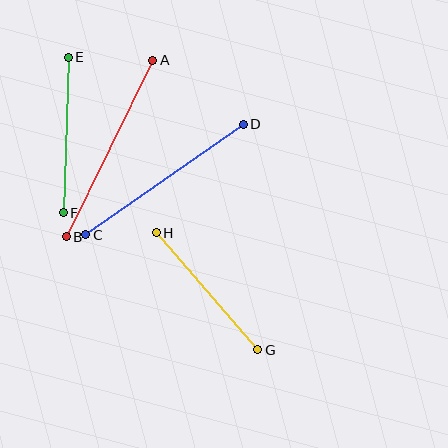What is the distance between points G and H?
The distance is approximately 155 pixels.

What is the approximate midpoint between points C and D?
The midpoint is at approximately (164, 180) pixels.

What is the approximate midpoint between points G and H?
The midpoint is at approximately (207, 291) pixels.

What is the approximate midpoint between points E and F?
The midpoint is at approximately (66, 135) pixels.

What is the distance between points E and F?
The distance is approximately 156 pixels.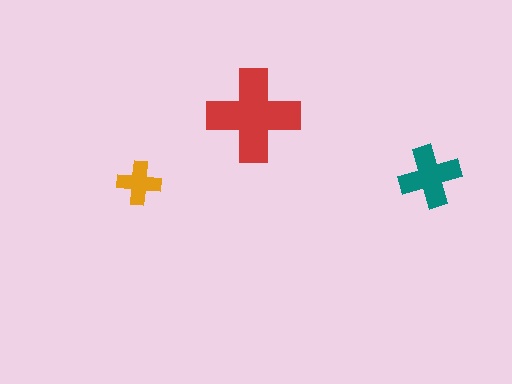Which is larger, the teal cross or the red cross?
The red one.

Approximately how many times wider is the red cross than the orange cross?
About 2 times wider.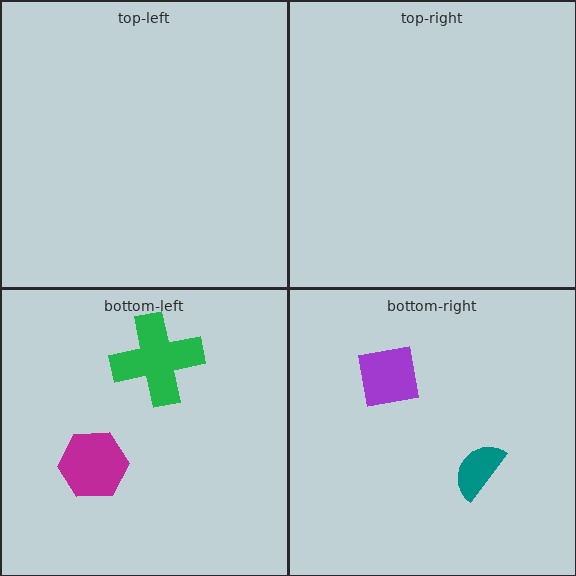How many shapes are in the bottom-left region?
2.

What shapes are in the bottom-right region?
The purple square, the teal semicircle.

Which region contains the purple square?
The bottom-right region.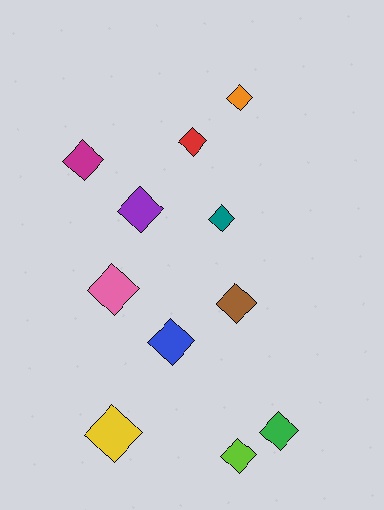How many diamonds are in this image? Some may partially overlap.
There are 11 diamonds.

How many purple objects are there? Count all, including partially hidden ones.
There is 1 purple object.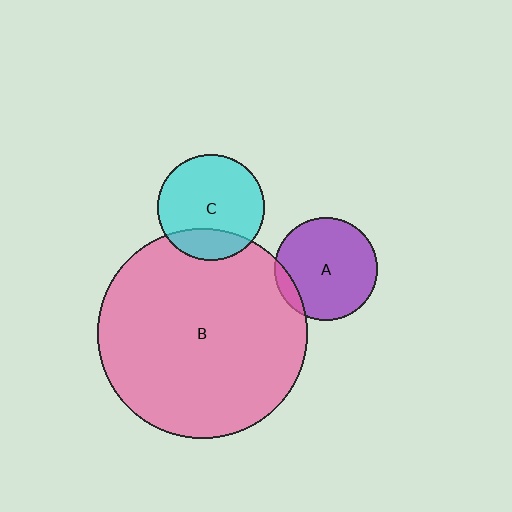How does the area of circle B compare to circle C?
Approximately 3.9 times.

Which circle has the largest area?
Circle B (pink).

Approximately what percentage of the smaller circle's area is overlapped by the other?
Approximately 20%.